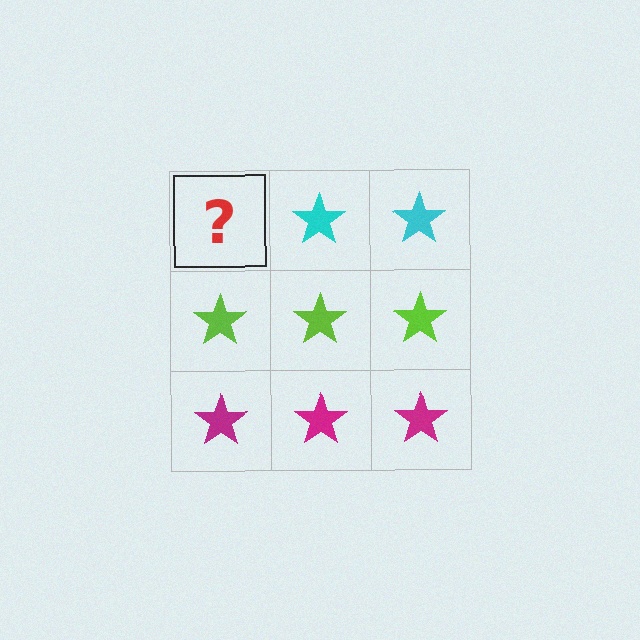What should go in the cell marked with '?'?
The missing cell should contain a cyan star.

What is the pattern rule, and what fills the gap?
The rule is that each row has a consistent color. The gap should be filled with a cyan star.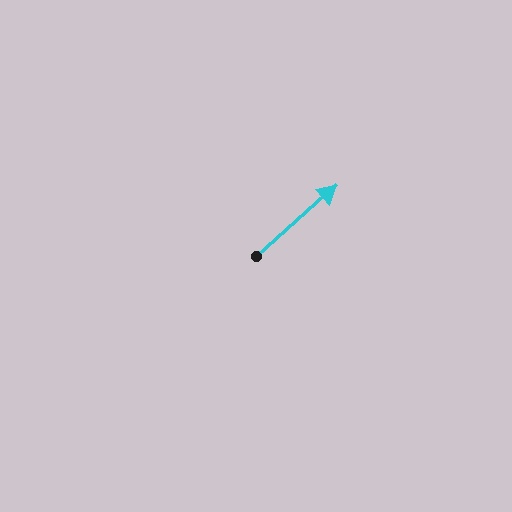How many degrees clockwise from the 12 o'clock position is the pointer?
Approximately 49 degrees.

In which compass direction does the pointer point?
Northeast.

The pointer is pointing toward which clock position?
Roughly 2 o'clock.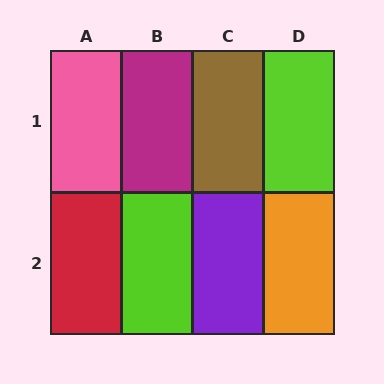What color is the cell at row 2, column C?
Purple.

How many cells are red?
1 cell is red.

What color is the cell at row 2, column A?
Red.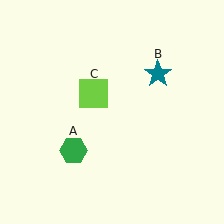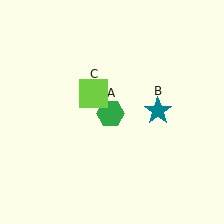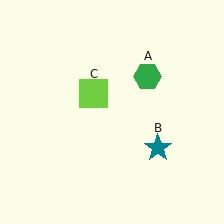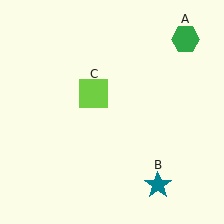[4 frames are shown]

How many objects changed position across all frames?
2 objects changed position: green hexagon (object A), teal star (object B).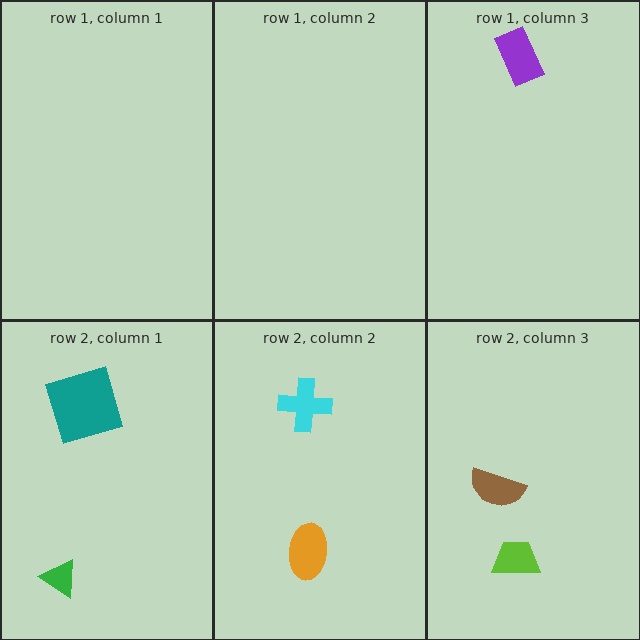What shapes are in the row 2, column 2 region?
The cyan cross, the orange ellipse.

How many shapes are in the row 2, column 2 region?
2.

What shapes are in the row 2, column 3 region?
The lime trapezoid, the brown semicircle.